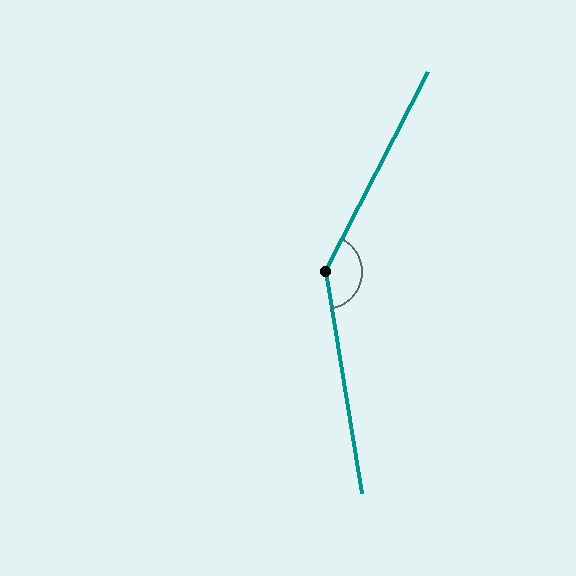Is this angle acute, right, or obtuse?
It is obtuse.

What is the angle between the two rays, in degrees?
Approximately 143 degrees.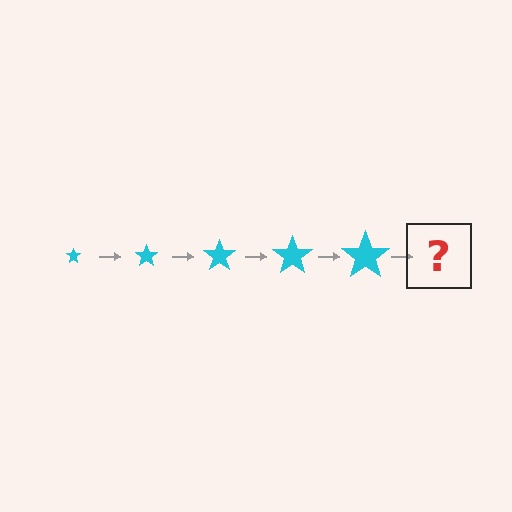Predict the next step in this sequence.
The next step is a cyan star, larger than the previous one.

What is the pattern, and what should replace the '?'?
The pattern is that the star gets progressively larger each step. The '?' should be a cyan star, larger than the previous one.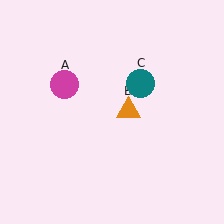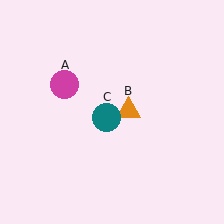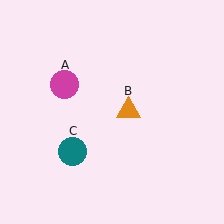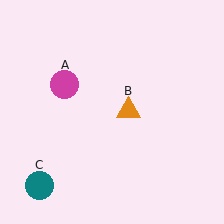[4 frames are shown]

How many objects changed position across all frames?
1 object changed position: teal circle (object C).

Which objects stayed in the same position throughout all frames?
Magenta circle (object A) and orange triangle (object B) remained stationary.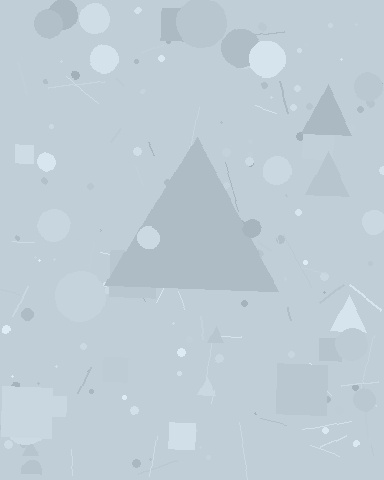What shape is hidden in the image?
A triangle is hidden in the image.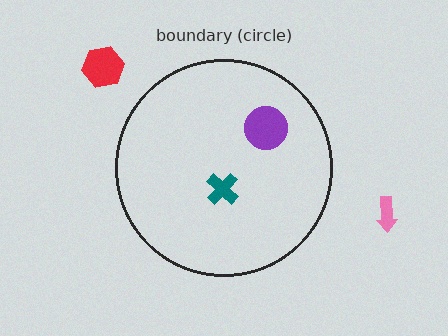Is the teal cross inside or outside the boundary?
Inside.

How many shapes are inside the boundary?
2 inside, 2 outside.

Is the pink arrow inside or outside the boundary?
Outside.